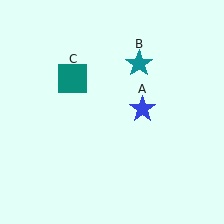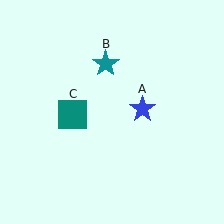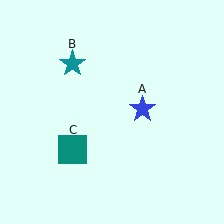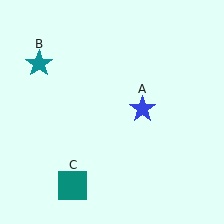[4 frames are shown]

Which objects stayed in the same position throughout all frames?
Blue star (object A) remained stationary.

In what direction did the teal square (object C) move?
The teal square (object C) moved down.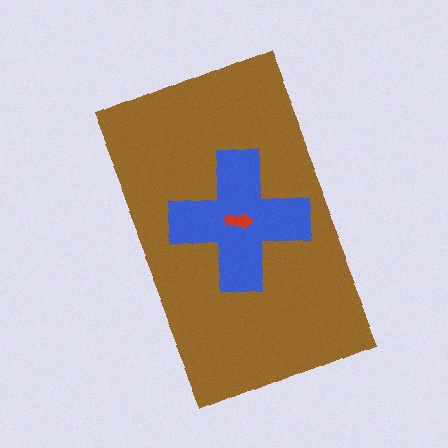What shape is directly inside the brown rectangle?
The blue cross.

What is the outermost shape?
The brown rectangle.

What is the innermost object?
The red arrow.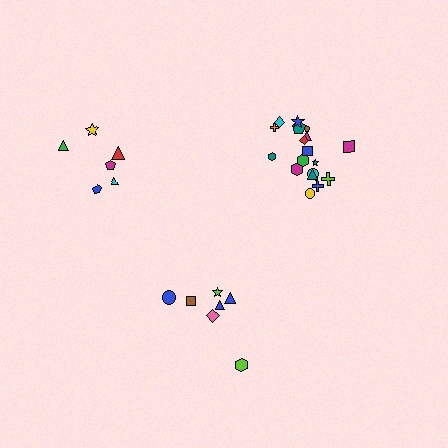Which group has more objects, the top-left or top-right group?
The top-right group.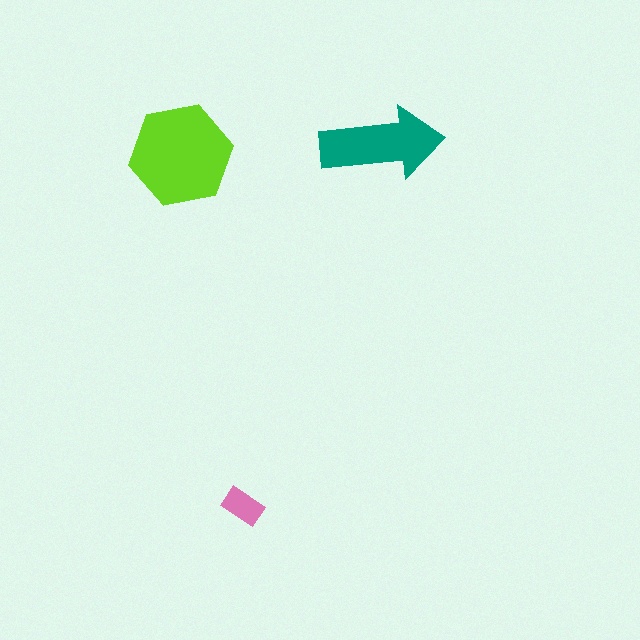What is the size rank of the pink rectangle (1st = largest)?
3rd.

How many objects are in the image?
There are 3 objects in the image.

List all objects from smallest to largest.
The pink rectangle, the teal arrow, the lime hexagon.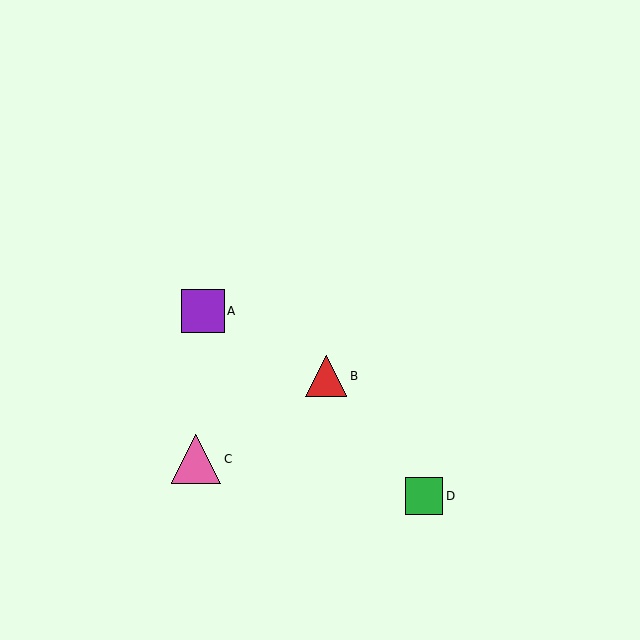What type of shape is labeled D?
Shape D is a green square.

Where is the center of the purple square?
The center of the purple square is at (203, 311).